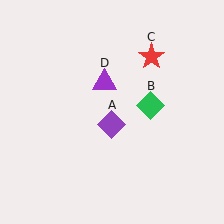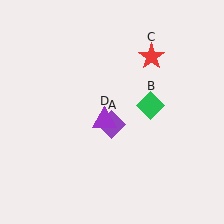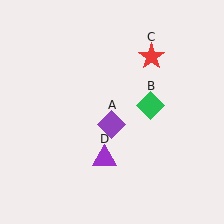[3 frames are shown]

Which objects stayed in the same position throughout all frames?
Purple diamond (object A) and green diamond (object B) and red star (object C) remained stationary.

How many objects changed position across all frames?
1 object changed position: purple triangle (object D).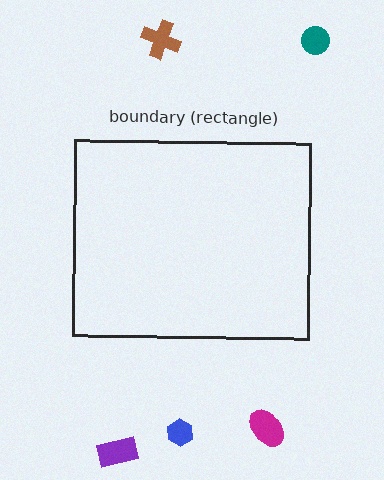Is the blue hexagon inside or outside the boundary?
Outside.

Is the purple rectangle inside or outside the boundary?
Outside.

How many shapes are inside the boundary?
0 inside, 5 outside.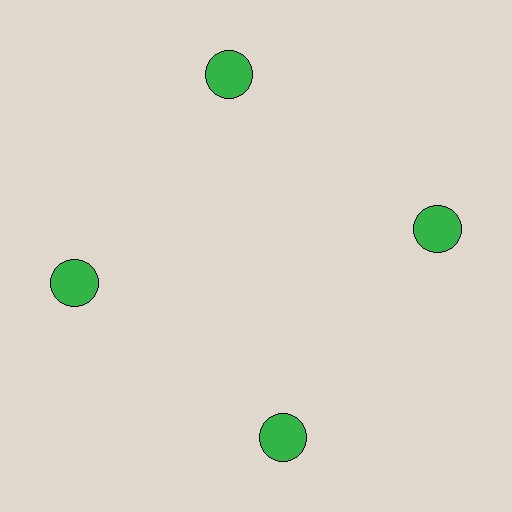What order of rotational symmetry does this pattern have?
This pattern has 4-fold rotational symmetry.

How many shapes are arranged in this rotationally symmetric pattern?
There are 4 shapes, arranged in 4 groups of 1.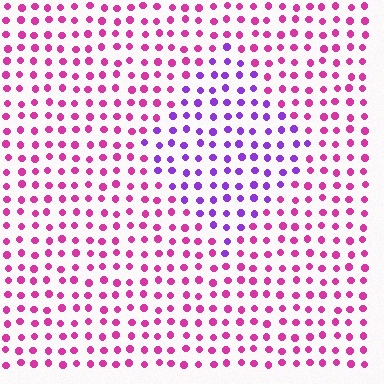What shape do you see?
I see a diamond.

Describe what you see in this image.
The image is filled with small magenta elements in a uniform arrangement. A diamond-shaped region is visible where the elements are tinted to a slightly different hue, forming a subtle color boundary.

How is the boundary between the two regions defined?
The boundary is defined purely by a slight shift in hue (about 46 degrees). Spacing, size, and orientation are identical on both sides.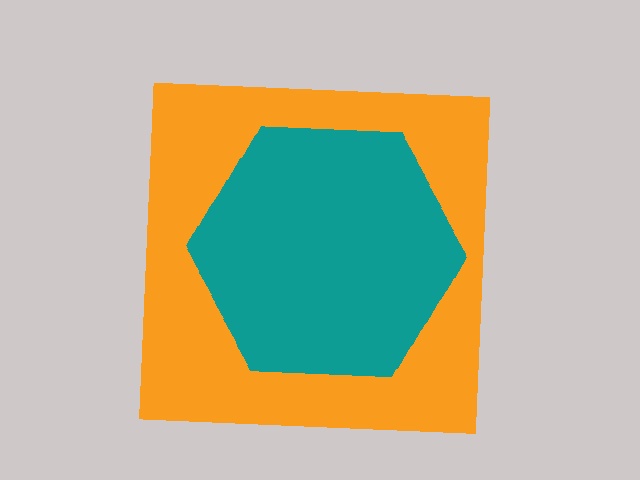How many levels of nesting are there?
2.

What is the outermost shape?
The orange square.